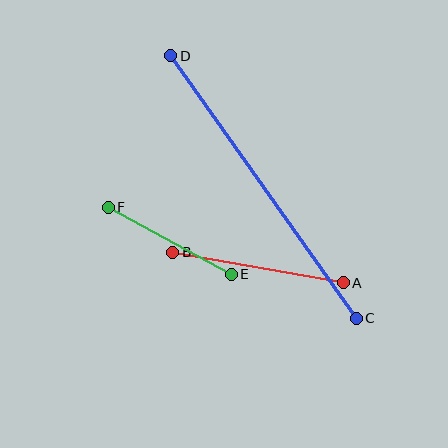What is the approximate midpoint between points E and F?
The midpoint is at approximately (170, 241) pixels.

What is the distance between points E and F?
The distance is approximately 140 pixels.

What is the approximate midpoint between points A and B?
The midpoint is at approximately (258, 267) pixels.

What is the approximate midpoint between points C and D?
The midpoint is at approximately (264, 187) pixels.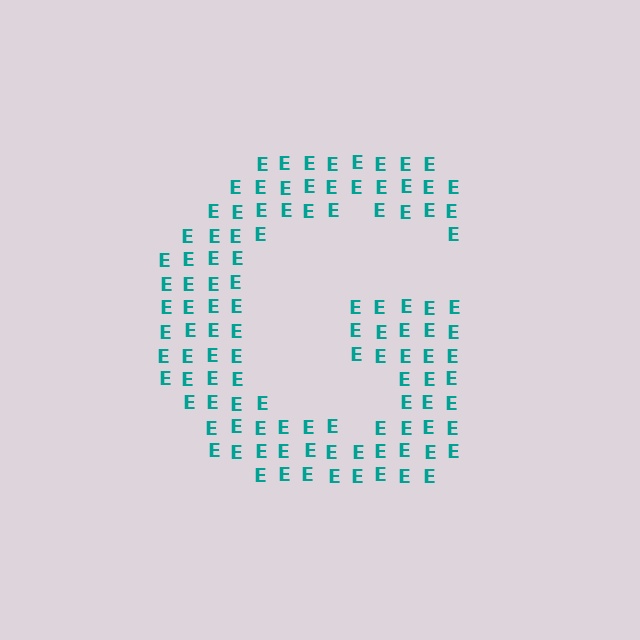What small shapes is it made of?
It is made of small letter E's.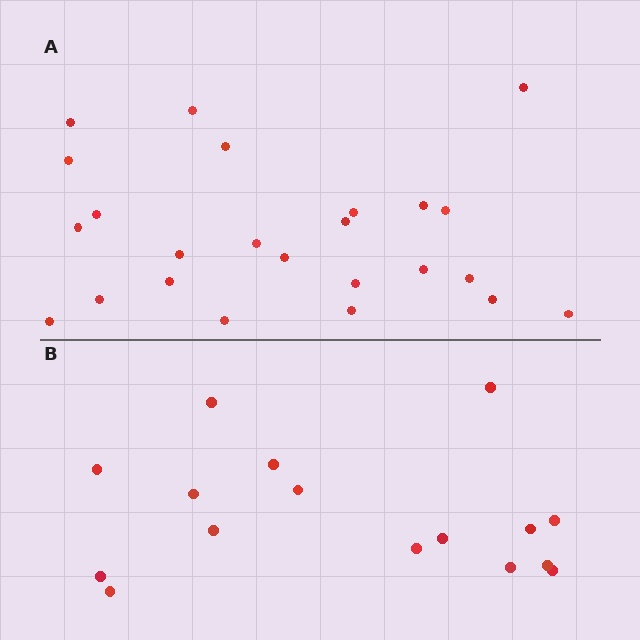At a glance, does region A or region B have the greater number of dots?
Region A (the top region) has more dots.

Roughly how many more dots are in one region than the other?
Region A has roughly 8 or so more dots than region B.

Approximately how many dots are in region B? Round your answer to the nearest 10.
About 20 dots. (The exact count is 16, which rounds to 20.)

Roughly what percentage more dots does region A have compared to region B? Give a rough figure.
About 50% more.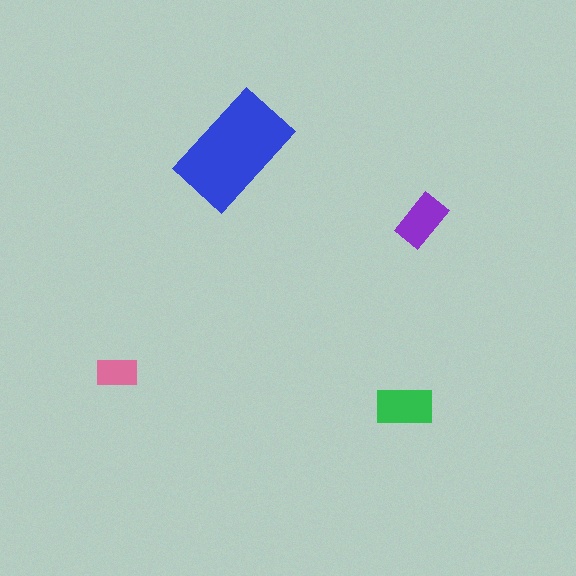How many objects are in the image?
There are 4 objects in the image.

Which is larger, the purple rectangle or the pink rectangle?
The purple one.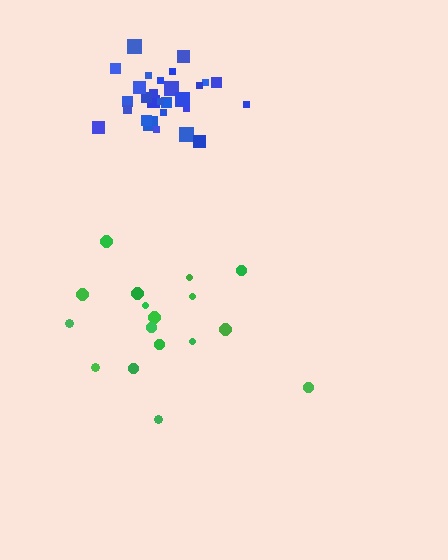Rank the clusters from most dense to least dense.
blue, green.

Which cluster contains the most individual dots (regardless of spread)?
Blue (31).